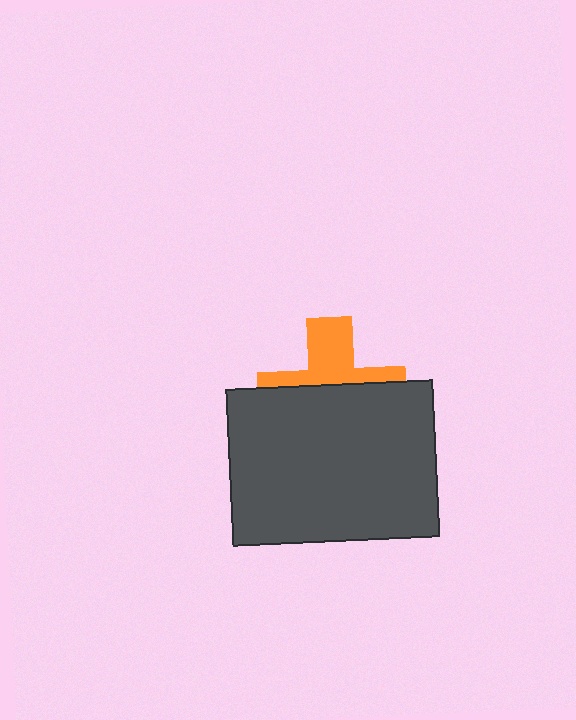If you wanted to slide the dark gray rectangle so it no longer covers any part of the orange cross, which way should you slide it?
Slide it down — that is the most direct way to separate the two shapes.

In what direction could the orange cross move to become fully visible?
The orange cross could move up. That would shift it out from behind the dark gray rectangle entirely.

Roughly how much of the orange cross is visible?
A small part of it is visible (roughly 39%).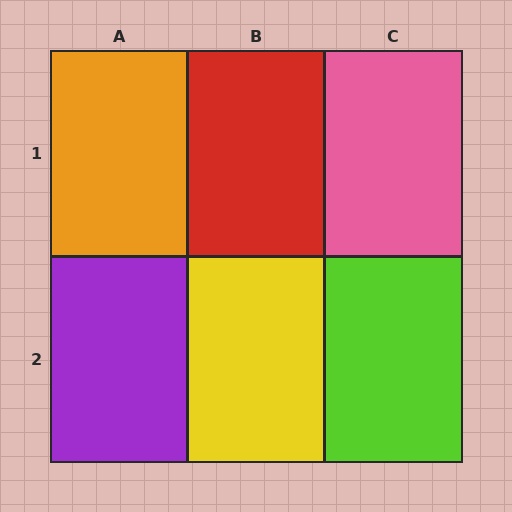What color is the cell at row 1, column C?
Pink.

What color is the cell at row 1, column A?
Orange.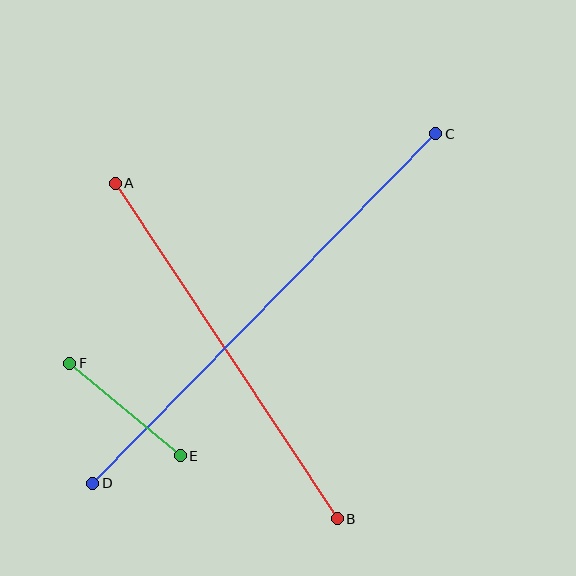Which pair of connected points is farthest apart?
Points C and D are farthest apart.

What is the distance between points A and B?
The distance is approximately 402 pixels.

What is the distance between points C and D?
The distance is approximately 489 pixels.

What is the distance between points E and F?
The distance is approximately 144 pixels.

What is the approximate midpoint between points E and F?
The midpoint is at approximately (125, 410) pixels.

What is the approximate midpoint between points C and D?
The midpoint is at approximately (264, 309) pixels.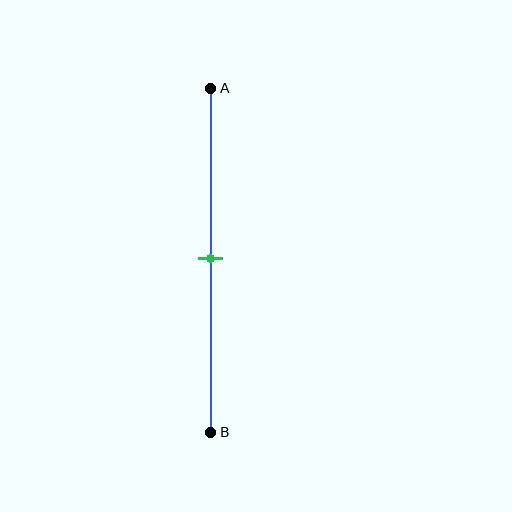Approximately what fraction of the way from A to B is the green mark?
The green mark is approximately 50% of the way from A to B.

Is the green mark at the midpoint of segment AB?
Yes, the mark is approximately at the midpoint.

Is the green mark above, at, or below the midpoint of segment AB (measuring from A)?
The green mark is approximately at the midpoint of segment AB.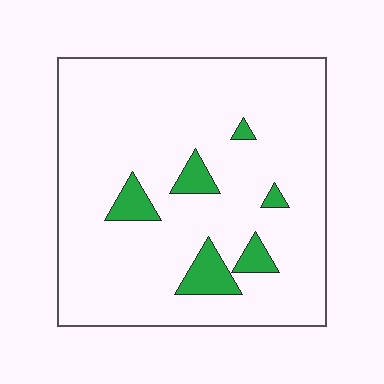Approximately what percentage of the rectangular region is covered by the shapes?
Approximately 10%.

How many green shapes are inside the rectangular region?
6.